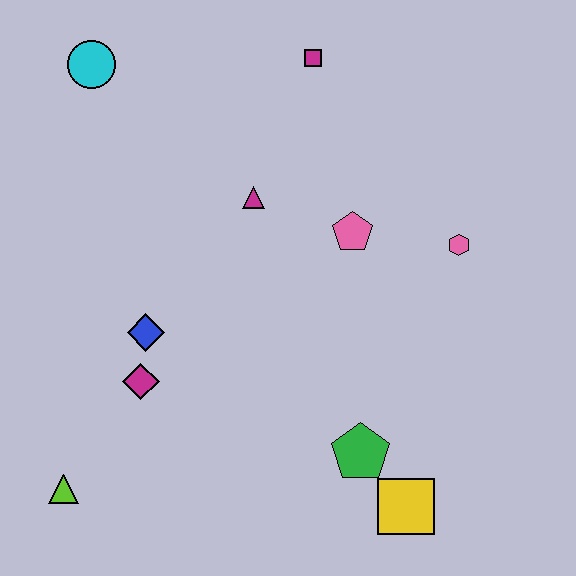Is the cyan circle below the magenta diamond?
No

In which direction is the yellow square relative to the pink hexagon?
The yellow square is below the pink hexagon.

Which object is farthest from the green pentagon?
The cyan circle is farthest from the green pentagon.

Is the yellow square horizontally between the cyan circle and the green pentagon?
No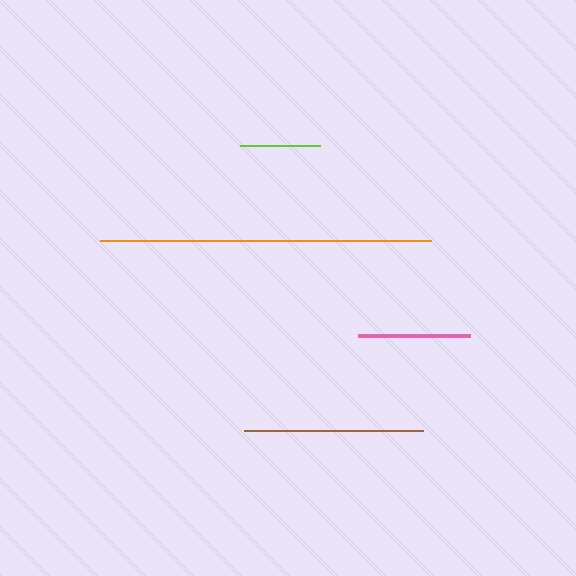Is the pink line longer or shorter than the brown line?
The brown line is longer than the pink line.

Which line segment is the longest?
The orange line is the longest at approximately 331 pixels.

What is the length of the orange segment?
The orange segment is approximately 331 pixels long.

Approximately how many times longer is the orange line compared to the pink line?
The orange line is approximately 3.0 times the length of the pink line.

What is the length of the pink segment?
The pink segment is approximately 112 pixels long.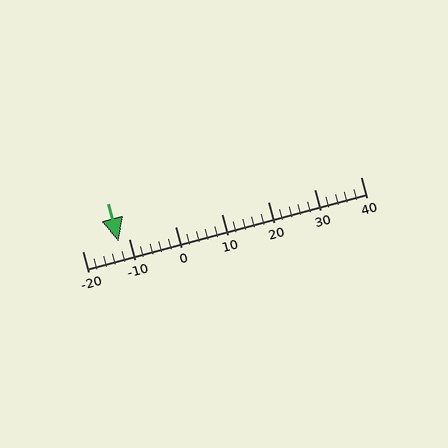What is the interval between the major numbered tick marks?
The major tick marks are spaced 10 units apart.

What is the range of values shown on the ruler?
The ruler shows values from -20 to 40.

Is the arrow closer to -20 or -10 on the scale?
The arrow is closer to -10.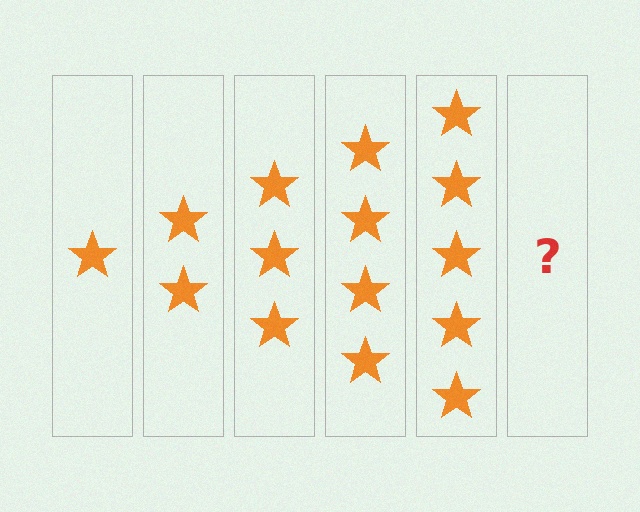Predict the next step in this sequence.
The next step is 6 stars.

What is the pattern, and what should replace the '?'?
The pattern is that each step adds one more star. The '?' should be 6 stars.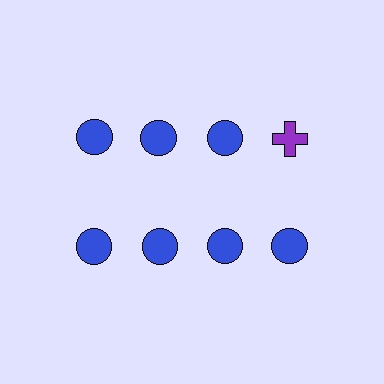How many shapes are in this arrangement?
There are 8 shapes arranged in a grid pattern.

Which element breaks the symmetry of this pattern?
The purple cross in the top row, second from right column breaks the symmetry. All other shapes are blue circles.